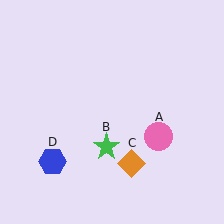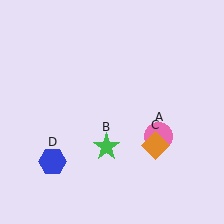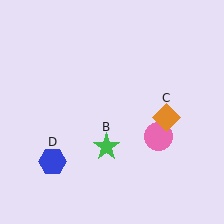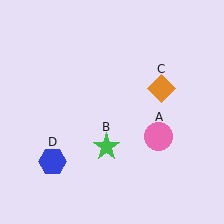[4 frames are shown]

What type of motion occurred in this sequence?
The orange diamond (object C) rotated counterclockwise around the center of the scene.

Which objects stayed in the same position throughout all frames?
Pink circle (object A) and green star (object B) and blue hexagon (object D) remained stationary.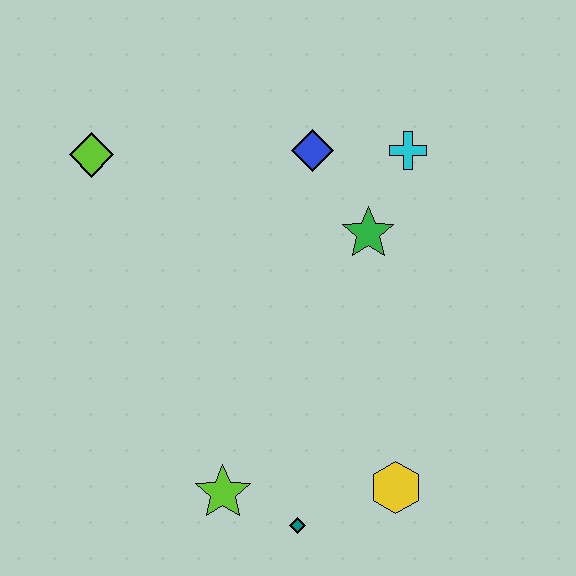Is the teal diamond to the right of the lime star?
Yes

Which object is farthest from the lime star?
The cyan cross is farthest from the lime star.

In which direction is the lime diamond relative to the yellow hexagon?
The lime diamond is above the yellow hexagon.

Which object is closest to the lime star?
The teal diamond is closest to the lime star.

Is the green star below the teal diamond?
No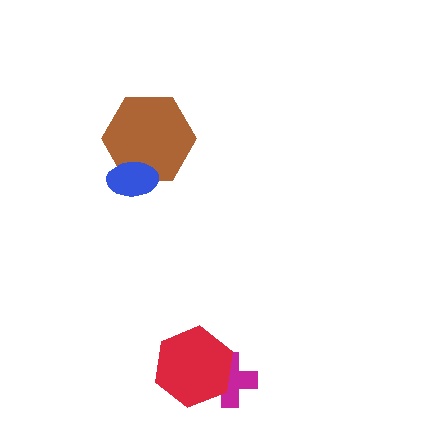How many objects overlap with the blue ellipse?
1 object overlaps with the blue ellipse.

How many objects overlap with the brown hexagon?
1 object overlaps with the brown hexagon.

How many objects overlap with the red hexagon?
1 object overlaps with the red hexagon.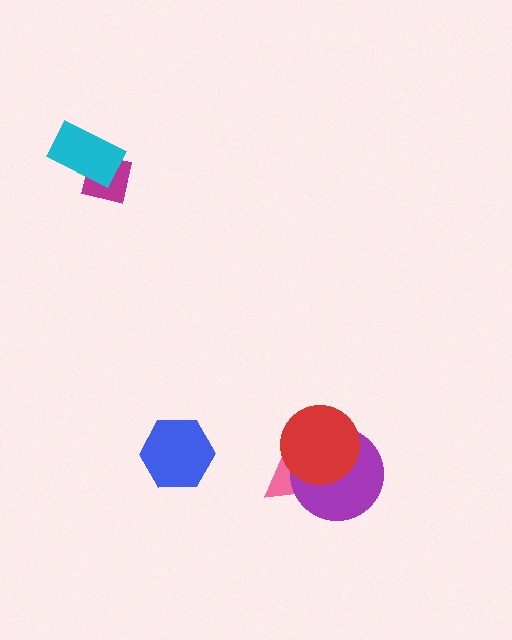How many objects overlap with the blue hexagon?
0 objects overlap with the blue hexagon.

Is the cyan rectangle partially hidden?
No, no other shape covers it.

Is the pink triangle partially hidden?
Yes, it is partially covered by another shape.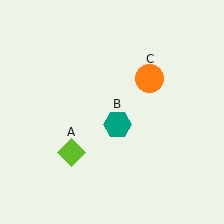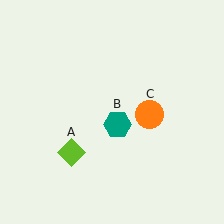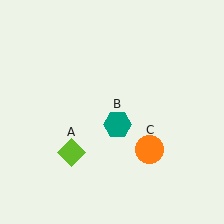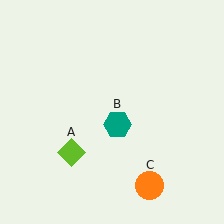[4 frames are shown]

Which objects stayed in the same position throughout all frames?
Lime diamond (object A) and teal hexagon (object B) remained stationary.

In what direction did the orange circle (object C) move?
The orange circle (object C) moved down.